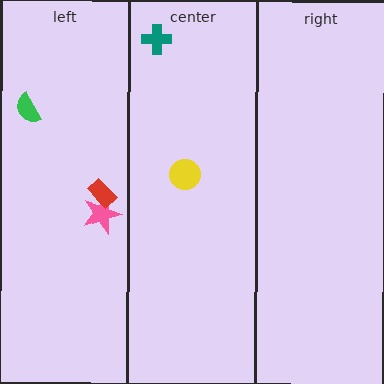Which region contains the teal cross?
The center region.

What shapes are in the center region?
The teal cross, the yellow circle.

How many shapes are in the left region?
3.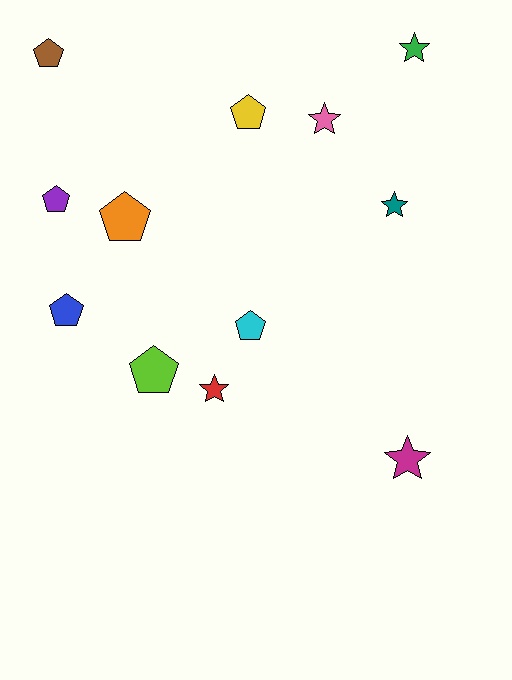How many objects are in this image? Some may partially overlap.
There are 12 objects.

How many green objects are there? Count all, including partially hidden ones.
There is 1 green object.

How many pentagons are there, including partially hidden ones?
There are 7 pentagons.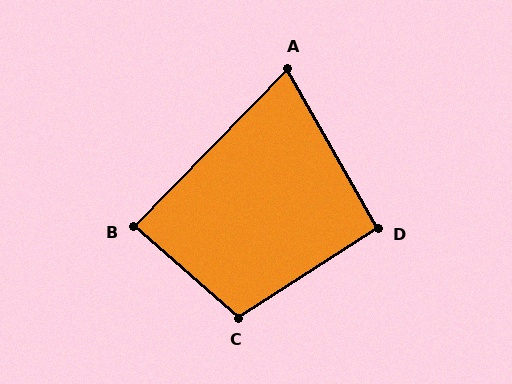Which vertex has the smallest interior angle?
A, at approximately 74 degrees.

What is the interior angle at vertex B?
Approximately 87 degrees (approximately right).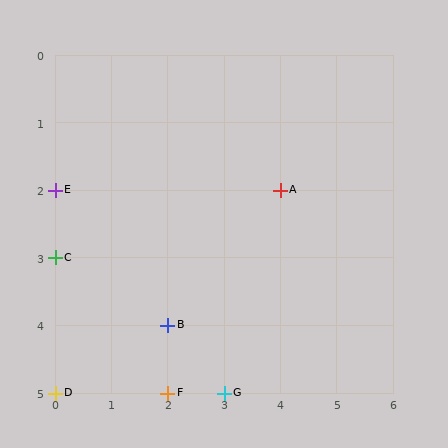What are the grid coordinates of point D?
Point D is at grid coordinates (0, 5).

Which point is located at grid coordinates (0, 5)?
Point D is at (0, 5).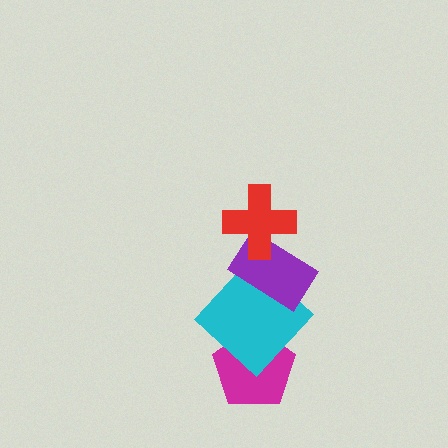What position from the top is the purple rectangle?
The purple rectangle is 2nd from the top.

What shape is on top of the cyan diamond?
The purple rectangle is on top of the cyan diamond.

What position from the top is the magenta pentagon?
The magenta pentagon is 4th from the top.